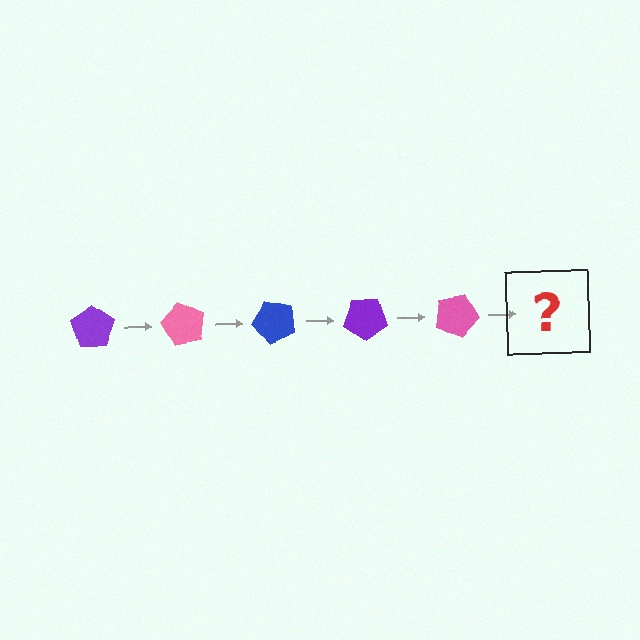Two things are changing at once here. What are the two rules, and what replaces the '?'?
The two rules are that it rotates 60 degrees each step and the color cycles through purple, pink, and blue. The '?' should be a blue pentagon, rotated 300 degrees from the start.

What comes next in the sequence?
The next element should be a blue pentagon, rotated 300 degrees from the start.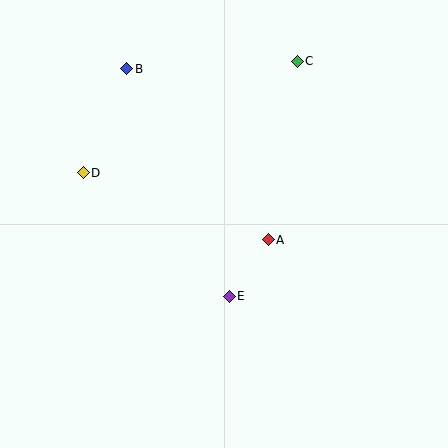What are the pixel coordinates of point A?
Point A is at (268, 240).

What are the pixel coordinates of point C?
Point C is at (297, 61).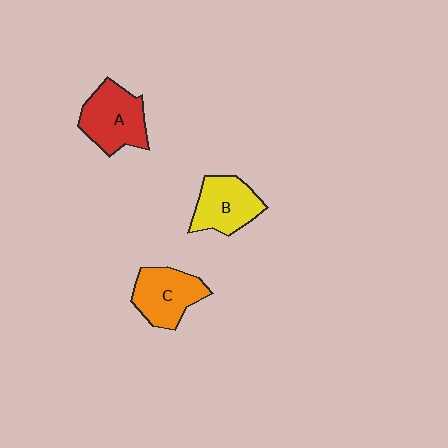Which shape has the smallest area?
Shape B (yellow).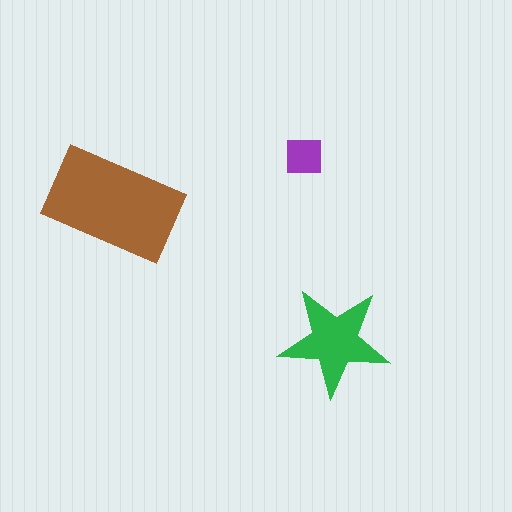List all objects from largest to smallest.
The brown rectangle, the green star, the purple square.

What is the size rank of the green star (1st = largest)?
2nd.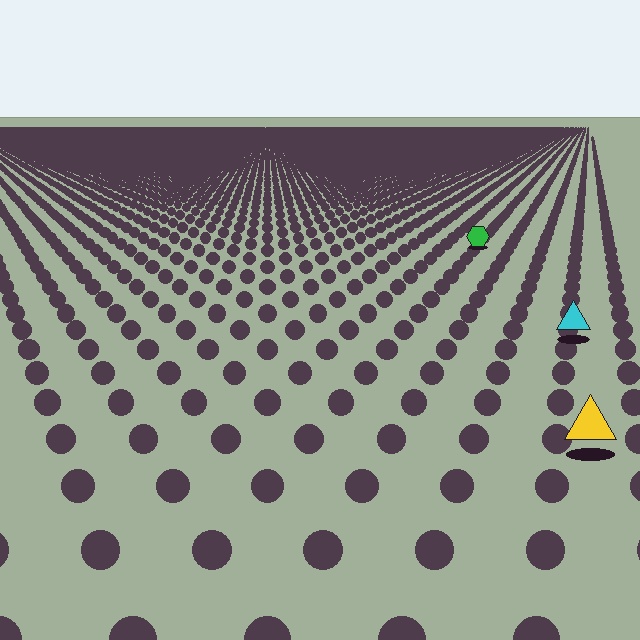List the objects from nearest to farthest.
From nearest to farthest: the yellow triangle, the cyan triangle, the green hexagon.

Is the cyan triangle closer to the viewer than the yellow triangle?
No. The yellow triangle is closer — you can tell from the texture gradient: the ground texture is coarser near it.